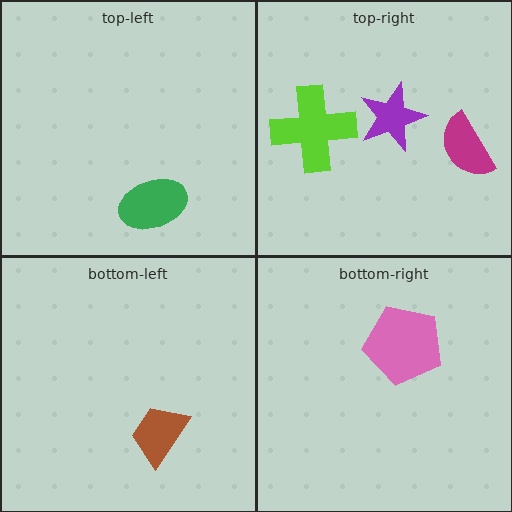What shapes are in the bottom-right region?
The pink pentagon.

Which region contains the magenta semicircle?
The top-right region.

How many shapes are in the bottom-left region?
1.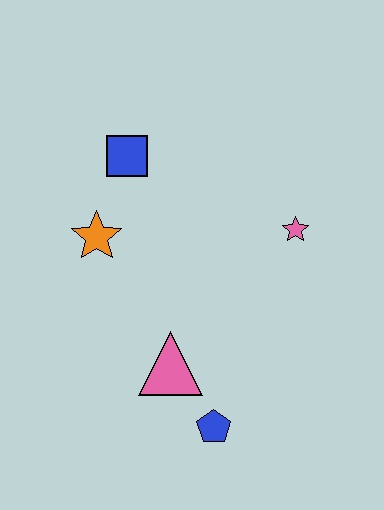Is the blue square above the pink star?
Yes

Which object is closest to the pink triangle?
The blue pentagon is closest to the pink triangle.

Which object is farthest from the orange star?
The blue pentagon is farthest from the orange star.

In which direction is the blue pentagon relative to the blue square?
The blue pentagon is below the blue square.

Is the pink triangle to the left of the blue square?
No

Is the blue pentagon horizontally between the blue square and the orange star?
No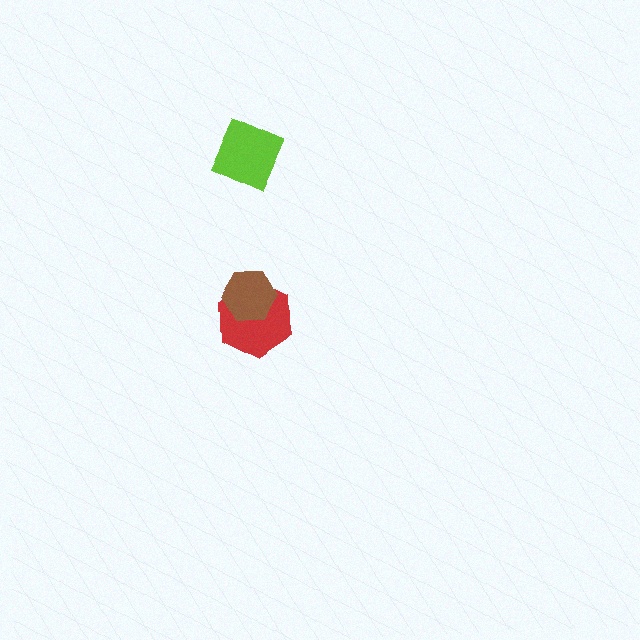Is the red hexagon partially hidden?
Yes, it is partially covered by another shape.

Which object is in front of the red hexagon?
The brown hexagon is in front of the red hexagon.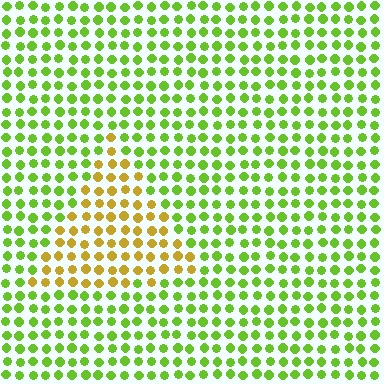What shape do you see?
I see a triangle.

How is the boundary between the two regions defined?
The boundary is defined purely by a slight shift in hue (about 48 degrees). Spacing, size, and orientation are identical on both sides.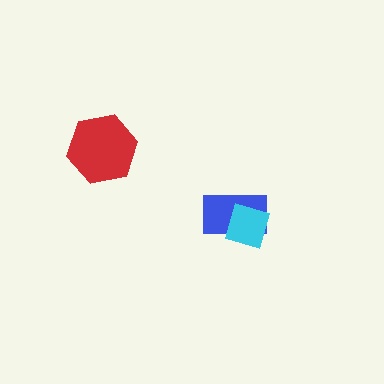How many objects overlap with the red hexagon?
0 objects overlap with the red hexagon.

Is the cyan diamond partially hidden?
No, no other shape covers it.